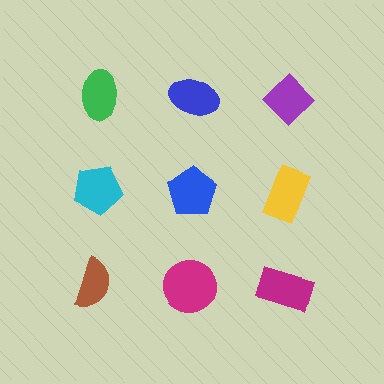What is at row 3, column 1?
A brown semicircle.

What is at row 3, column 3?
A magenta rectangle.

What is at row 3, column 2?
A magenta circle.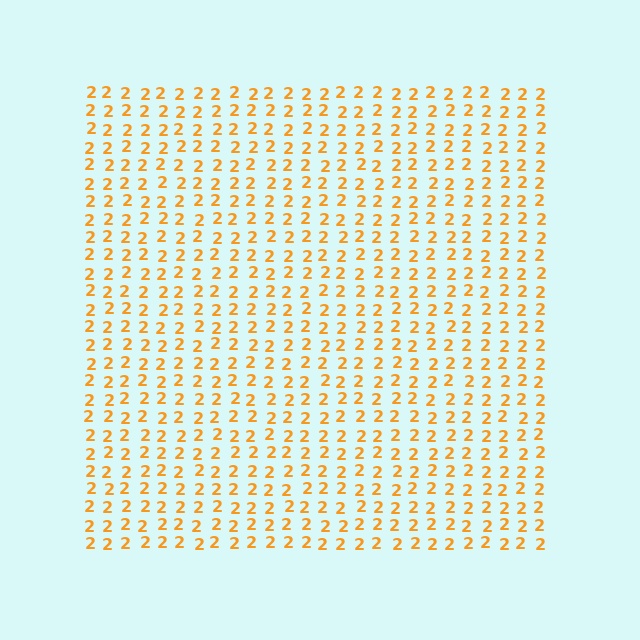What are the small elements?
The small elements are digit 2's.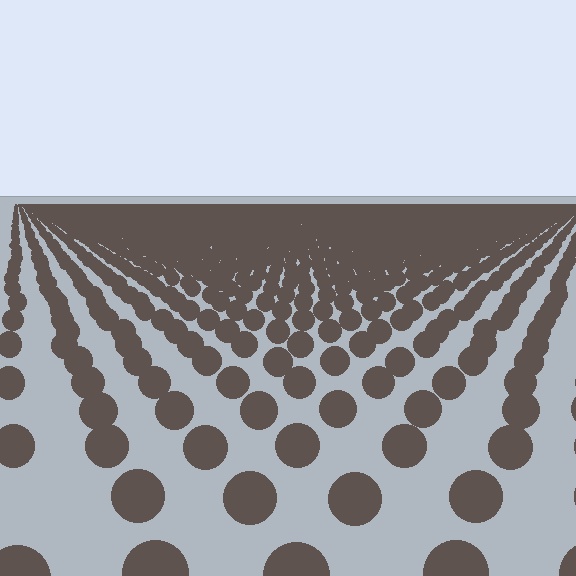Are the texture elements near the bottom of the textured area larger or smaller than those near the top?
Larger. Near the bottom, elements are closer to the viewer and appear at a bigger on-screen size.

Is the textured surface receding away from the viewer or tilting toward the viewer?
The surface is receding away from the viewer. Texture elements get smaller and denser toward the top.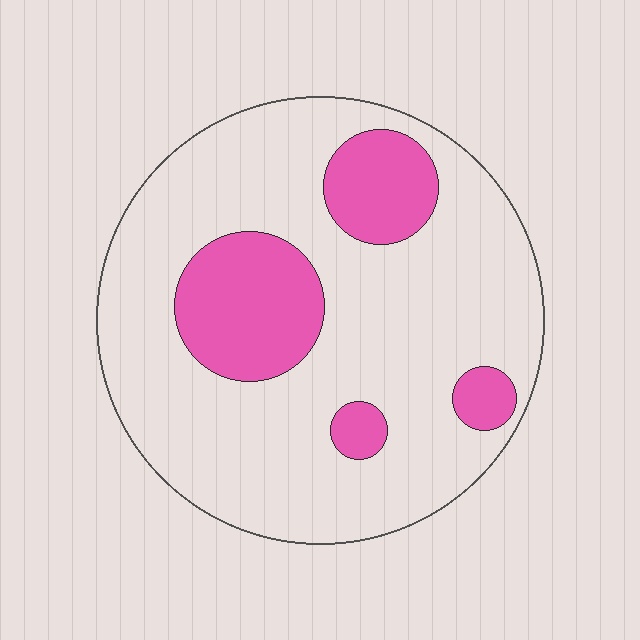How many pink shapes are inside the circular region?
4.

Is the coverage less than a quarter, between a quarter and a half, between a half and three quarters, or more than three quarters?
Less than a quarter.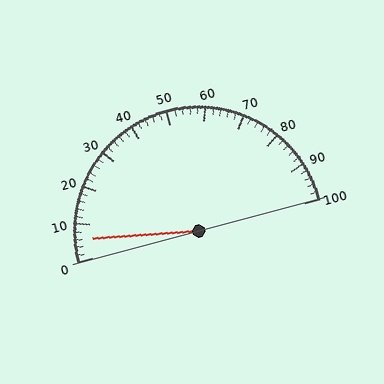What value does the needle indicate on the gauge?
The needle indicates approximately 6.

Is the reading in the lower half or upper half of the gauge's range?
The reading is in the lower half of the range (0 to 100).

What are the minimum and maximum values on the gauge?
The gauge ranges from 0 to 100.